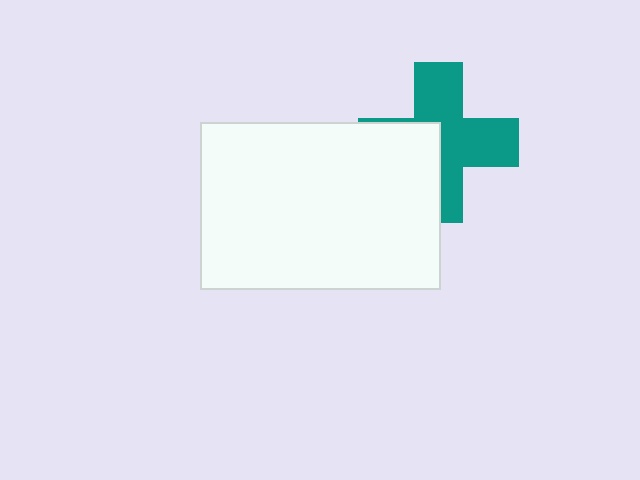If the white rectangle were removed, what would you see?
You would see the complete teal cross.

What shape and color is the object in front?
The object in front is a white rectangle.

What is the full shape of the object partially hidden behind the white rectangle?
The partially hidden object is a teal cross.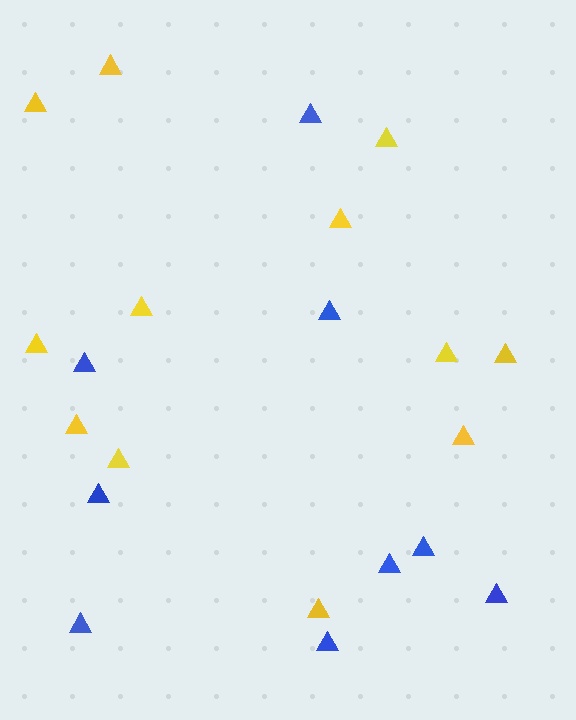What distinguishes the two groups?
There are 2 groups: one group of blue triangles (9) and one group of yellow triangles (12).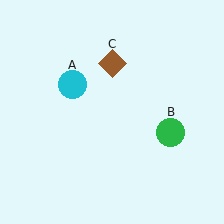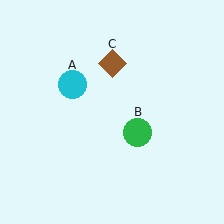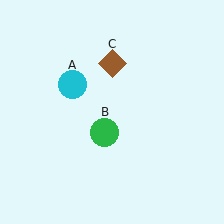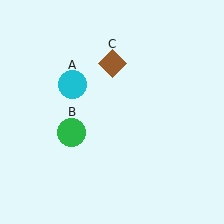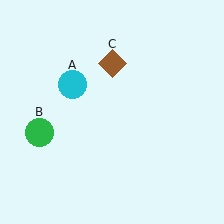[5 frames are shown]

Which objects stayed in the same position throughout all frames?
Cyan circle (object A) and brown diamond (object C) remained stationary.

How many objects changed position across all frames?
1 object changed position: green circle (object B).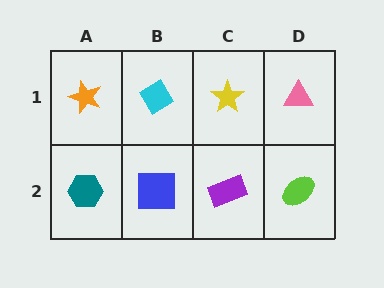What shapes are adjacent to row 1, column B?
A blue square (row 2, column B), an orange star (row 1, column A), a yellow star (row 1, column C).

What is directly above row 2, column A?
An orange star.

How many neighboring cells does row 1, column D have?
2.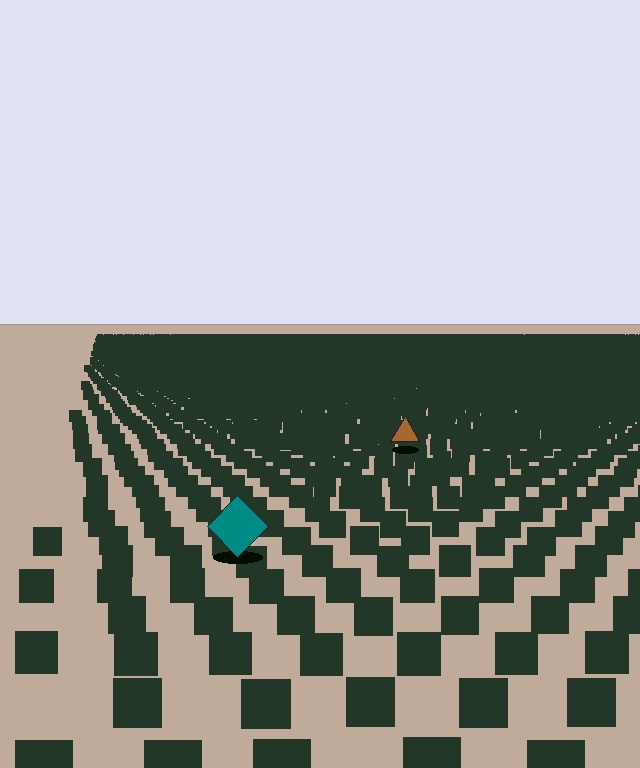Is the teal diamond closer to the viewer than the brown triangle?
Yes. The teal diamond is closer — you can tell from the texture gradient: the ground texture is coarser near it.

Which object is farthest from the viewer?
The brown triangle is farthest from the viewer. It appears smaller and the ground texture around it is denser.